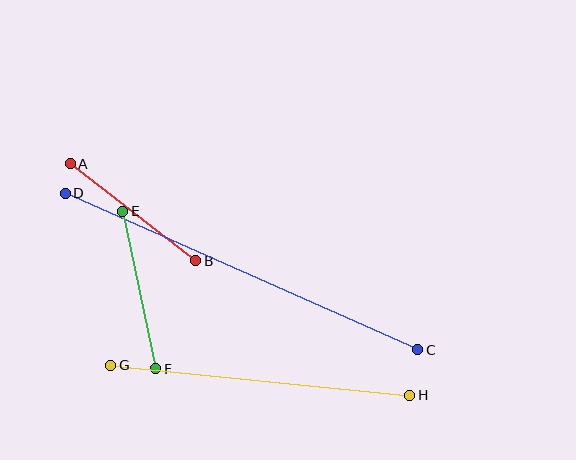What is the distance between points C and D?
The distance is approximately 386 pixels.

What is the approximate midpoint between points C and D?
The midpoint is at approximately (242, 272) pixels.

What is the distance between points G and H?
The distance is approximately 300 pixels.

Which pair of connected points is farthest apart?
Points C and D are farthest apart.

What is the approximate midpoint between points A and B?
The midpoint is at approximately (133, 212) pixels.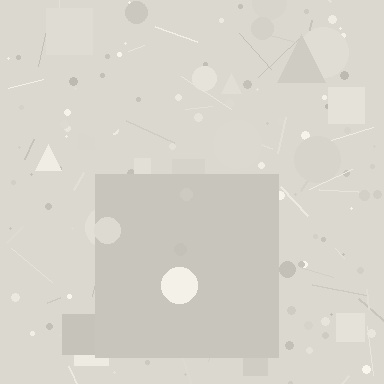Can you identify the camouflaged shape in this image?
The camouflaged shape is a square.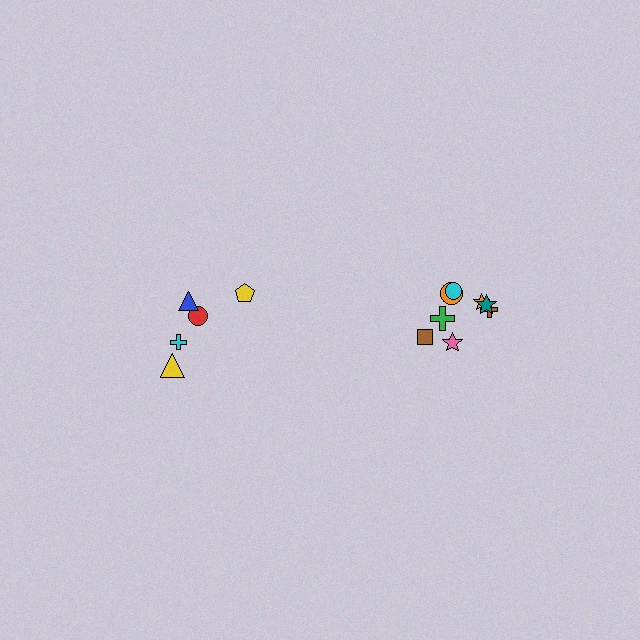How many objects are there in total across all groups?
There are 13 objects.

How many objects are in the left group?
There are 5 objects.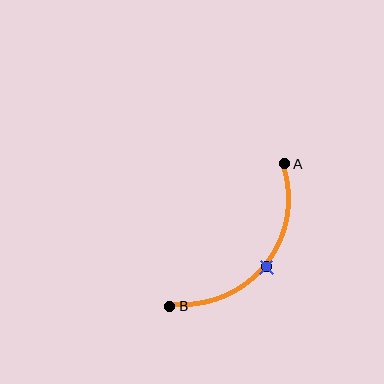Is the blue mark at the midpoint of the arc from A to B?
Yes. The blue mark lies on the arc at equal arc-length from both A and B — it is the arc midpoint.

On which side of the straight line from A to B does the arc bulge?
The arc bulges below and to the right of the straight line connecting A and B.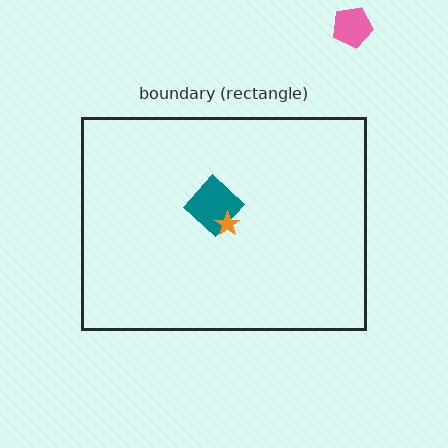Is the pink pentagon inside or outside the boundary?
Outside.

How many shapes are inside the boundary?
2 inside, 1 outside.